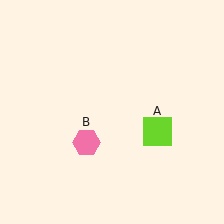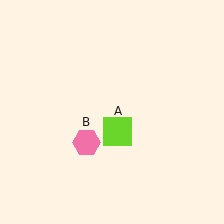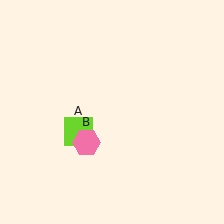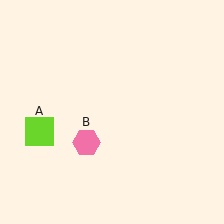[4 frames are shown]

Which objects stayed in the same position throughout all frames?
Pink hexagon (object B) remained stationary.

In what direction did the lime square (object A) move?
The lime square (object A) moved left.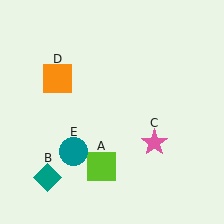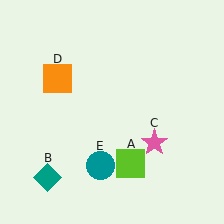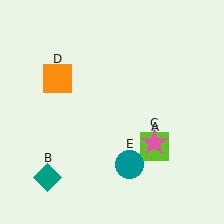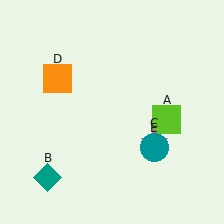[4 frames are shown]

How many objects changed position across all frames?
2 objects changed position: lime square (object A), teal circle (object E).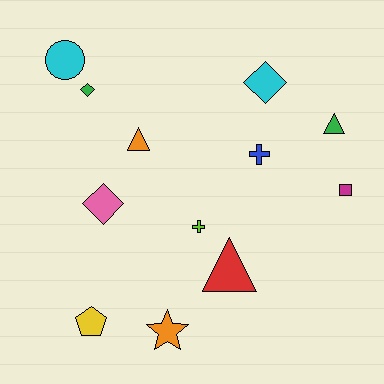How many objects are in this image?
There are 12 objects.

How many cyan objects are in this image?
There are 2 cyan objects.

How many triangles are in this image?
There are 3 triangles.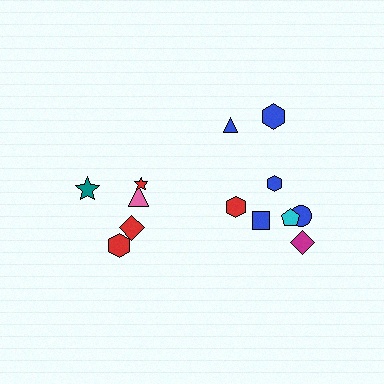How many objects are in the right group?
There are 8 objects.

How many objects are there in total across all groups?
There are 13 objects.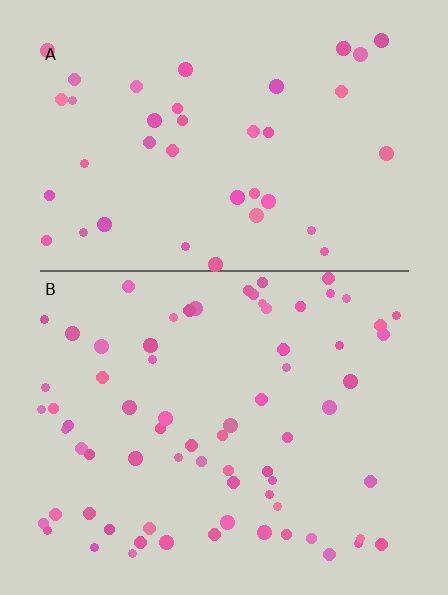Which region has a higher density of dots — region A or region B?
B (the bottom).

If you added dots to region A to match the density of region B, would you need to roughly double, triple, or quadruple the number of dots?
Approximately double.